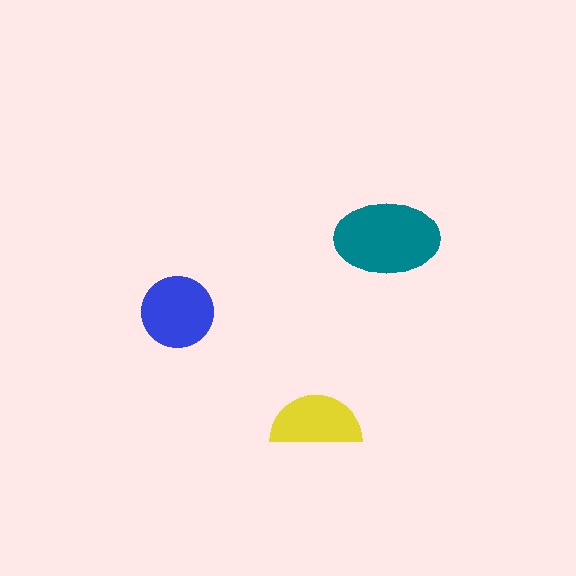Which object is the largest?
The teal ellipse.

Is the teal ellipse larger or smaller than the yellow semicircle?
Larger.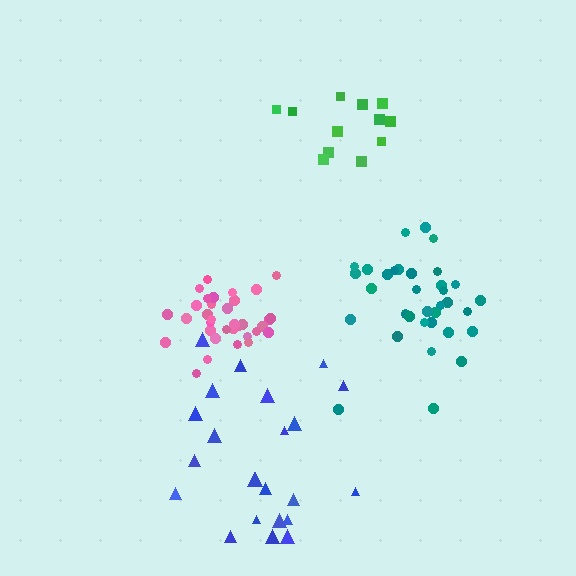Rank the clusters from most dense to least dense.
pink, teal, green, blue.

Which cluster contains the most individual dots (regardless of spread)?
Teal (35).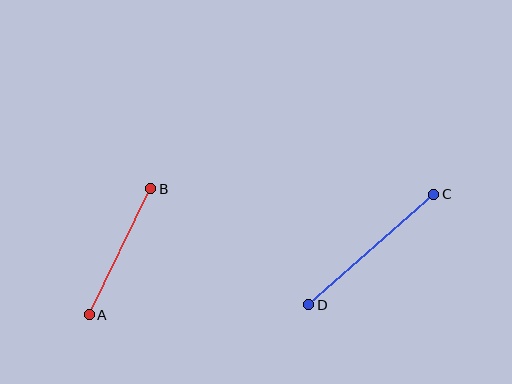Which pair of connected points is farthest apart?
Points C and D are farthest apart.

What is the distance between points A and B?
The distance is approximately 140 pixels.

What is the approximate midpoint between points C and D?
The midpoint is at approximately (371, 250) pixels.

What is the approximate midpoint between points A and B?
The midpoint is at approximately (120, 252) pixels.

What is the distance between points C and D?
The distance is approximately 166 pixels.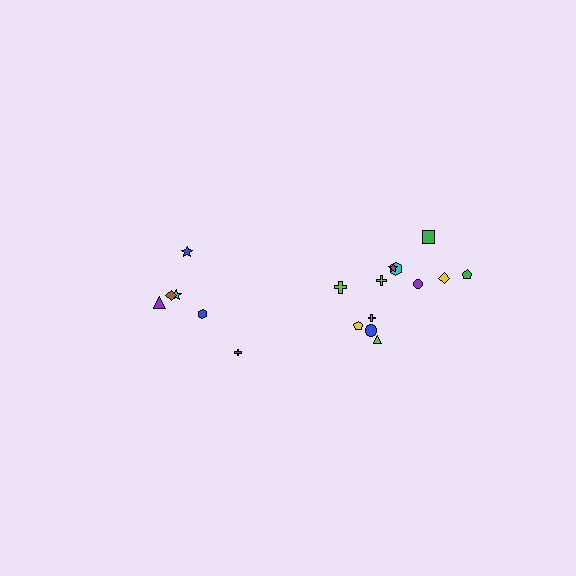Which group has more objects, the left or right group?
The right group.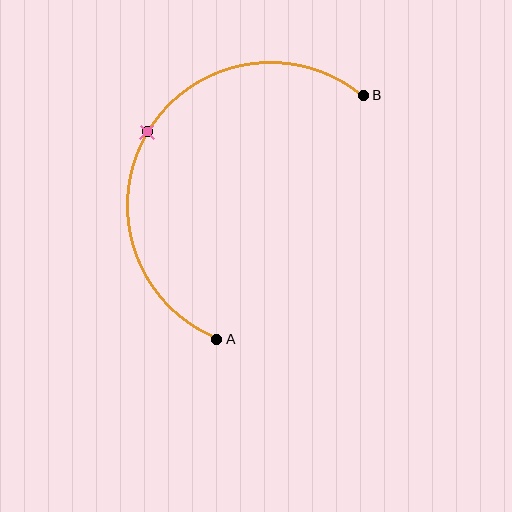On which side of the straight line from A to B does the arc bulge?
The arc bulges to the left of the straight line connecting A and B.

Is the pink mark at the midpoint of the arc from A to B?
Yes. The pink mark lies on the arc at equal arc-length from both A and B — it is the arc midpoint.